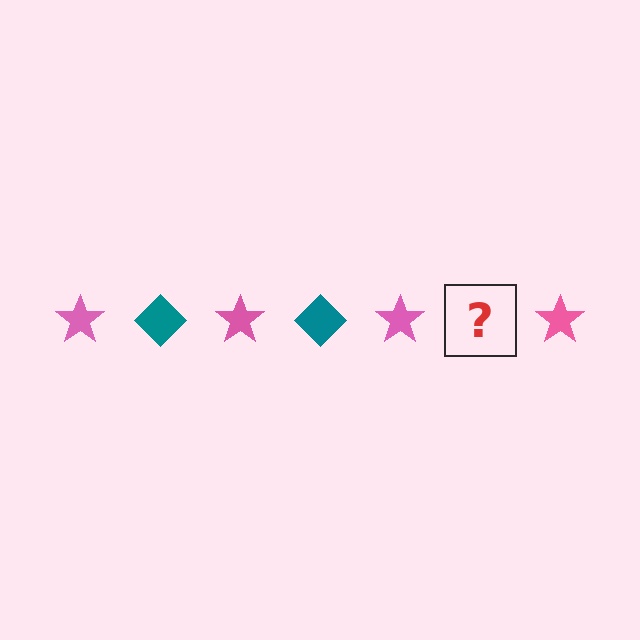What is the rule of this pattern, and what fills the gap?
The rule is that the pattern alternates between pink star and teal diamond. The gap should be filled with a teal diamond.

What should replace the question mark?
The question mark should be replaced with a teal diamond.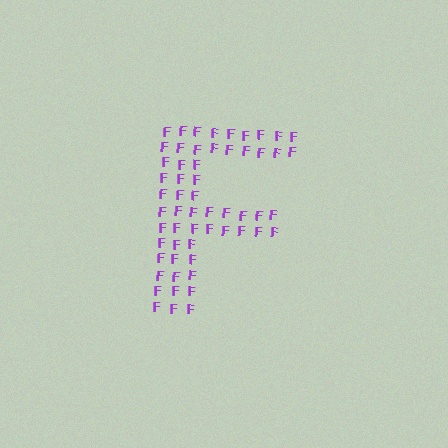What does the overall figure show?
The overall figure shows the letter F.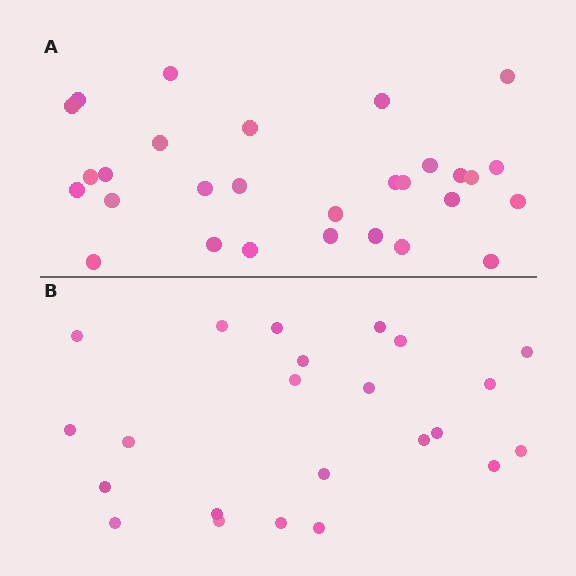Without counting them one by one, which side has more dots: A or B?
Region A (the top region) has more dots.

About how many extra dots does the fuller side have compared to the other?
Region A has about 6 more dots than region B.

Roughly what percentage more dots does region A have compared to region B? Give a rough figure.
About 25% more.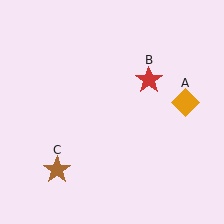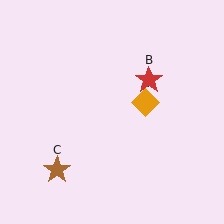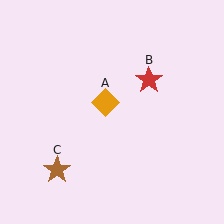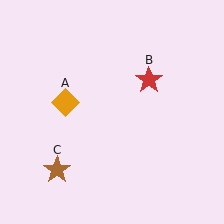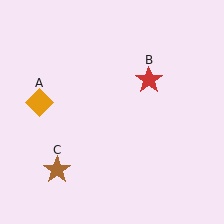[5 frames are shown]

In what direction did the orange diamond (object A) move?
The orange diamond (object A) moved left.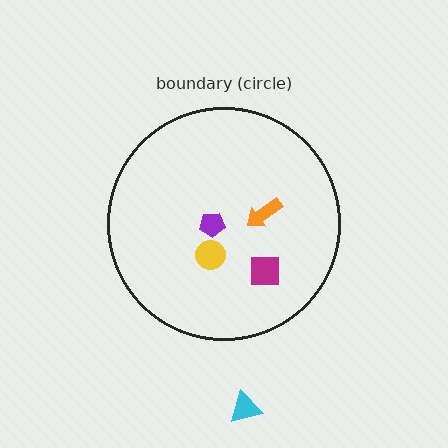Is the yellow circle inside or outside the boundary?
Inside.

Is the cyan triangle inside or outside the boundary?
Outside.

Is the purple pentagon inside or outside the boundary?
Inside.